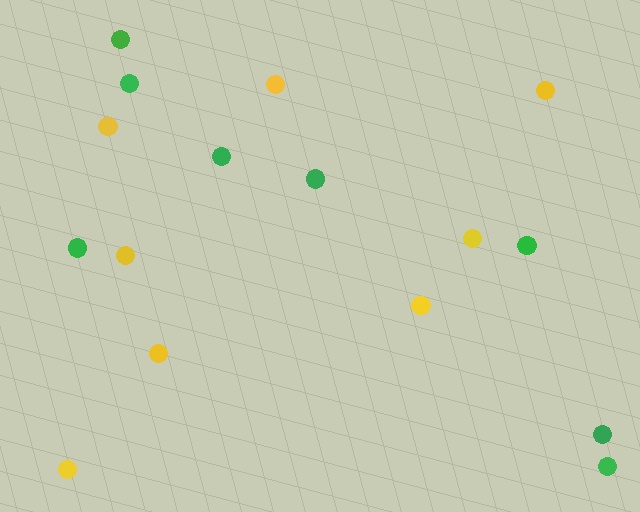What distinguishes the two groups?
There are 2 groups: one group of yellow circles (8) and one group of green circles (8).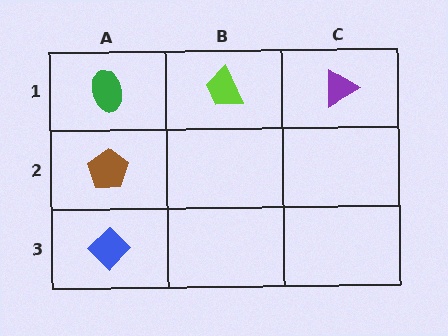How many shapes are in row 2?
1 shape.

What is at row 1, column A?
A green ellipse.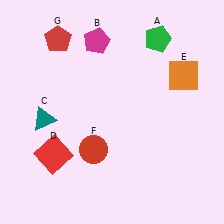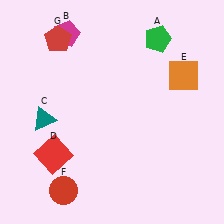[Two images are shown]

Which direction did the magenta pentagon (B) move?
The magenta pentagon (B) moved left.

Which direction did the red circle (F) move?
The red circle (F) moved down.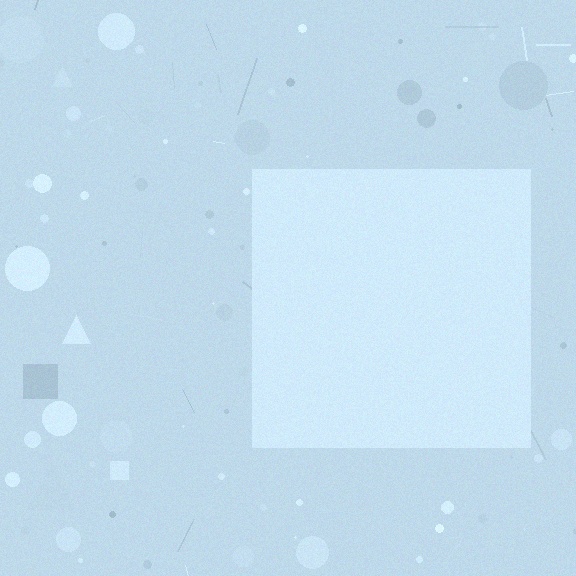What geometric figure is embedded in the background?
A square is embedded in the background.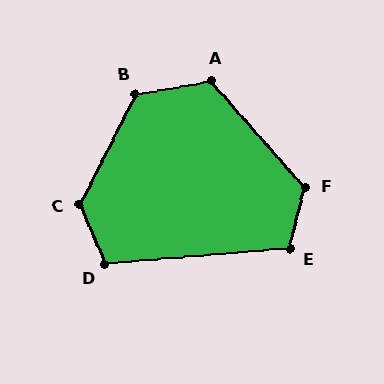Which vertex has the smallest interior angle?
D, at approximately 108 degrees.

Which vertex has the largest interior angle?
C, at approximately 130 degrees.